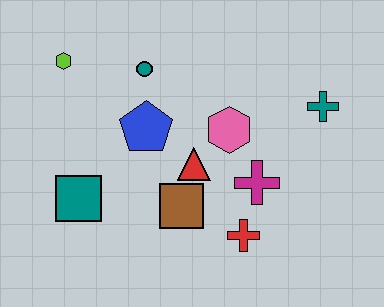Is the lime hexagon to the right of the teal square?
No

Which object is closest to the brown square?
The red triangle is closest to the brown square.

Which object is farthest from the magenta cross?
The lime hexagon is farthest from the magenta cross.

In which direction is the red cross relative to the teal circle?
The red cross is below the teal circle.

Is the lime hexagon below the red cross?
No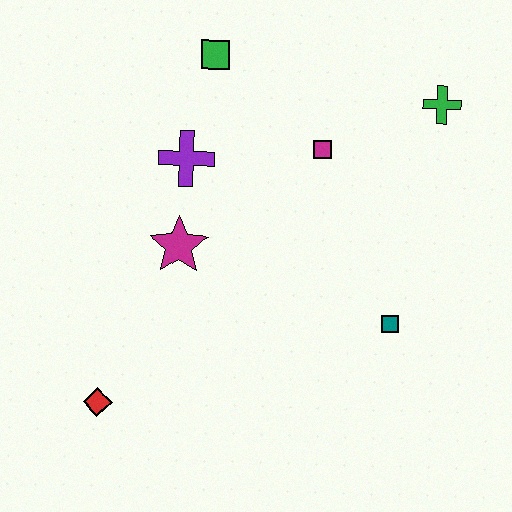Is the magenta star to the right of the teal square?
No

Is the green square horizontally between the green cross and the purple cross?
Yes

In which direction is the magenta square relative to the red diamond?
The magenta square is above the red diamond.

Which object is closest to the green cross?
The magenta square is closest to the green cross.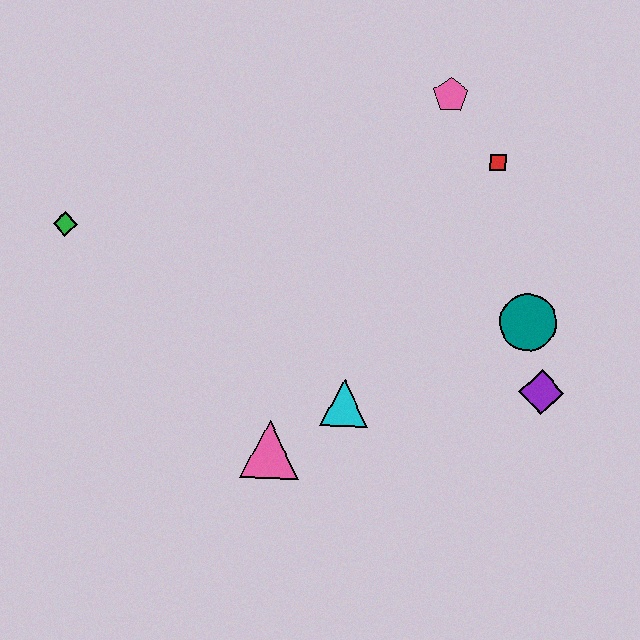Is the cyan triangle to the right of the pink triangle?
Yes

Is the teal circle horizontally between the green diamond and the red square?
No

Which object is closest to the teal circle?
The purple diamond is closest to the teal circle.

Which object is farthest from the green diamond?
The purple diamond is farthest from the green diamond.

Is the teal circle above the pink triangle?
Yes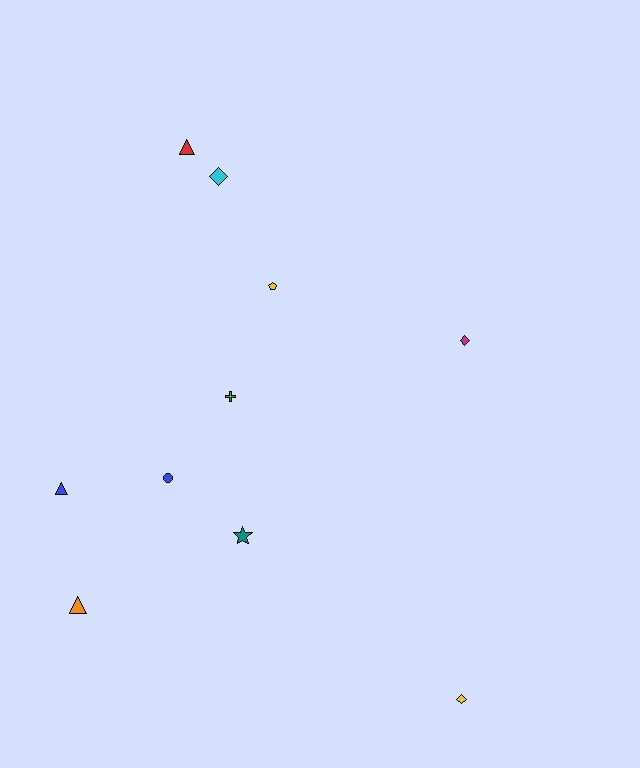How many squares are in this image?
There are no squares.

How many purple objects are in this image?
There are no purple objects.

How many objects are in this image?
There are 10 objects.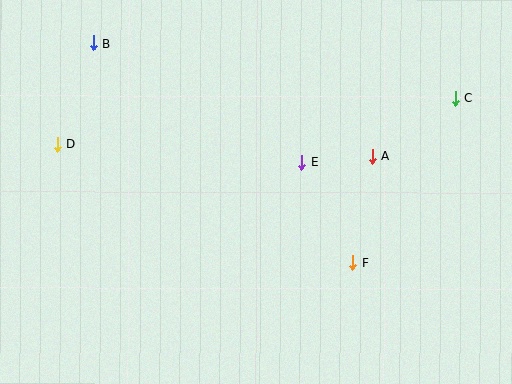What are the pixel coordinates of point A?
Point A is at (372, 157).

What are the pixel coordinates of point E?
Point E is at (302, 162).